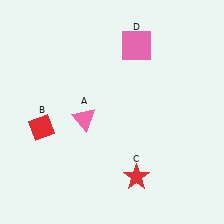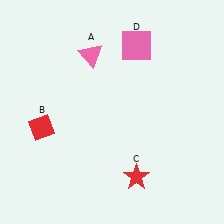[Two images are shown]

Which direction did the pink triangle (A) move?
The pink triangle (A) moved up.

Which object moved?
The pink triangle (A) moved up.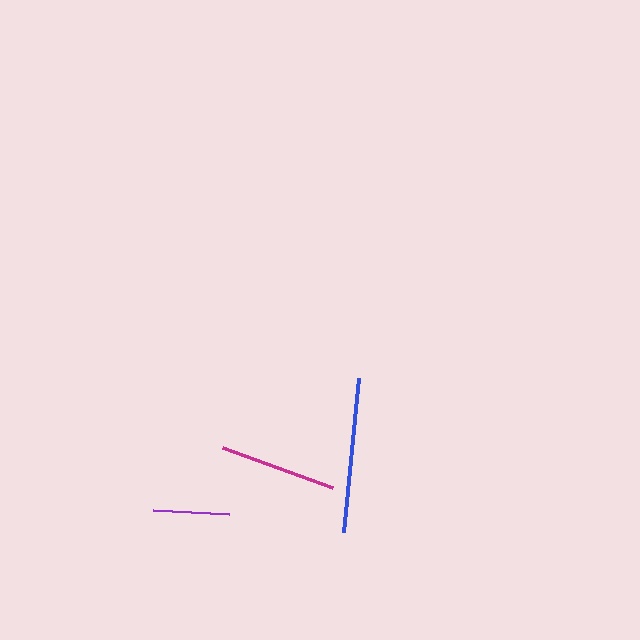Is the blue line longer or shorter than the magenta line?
The blue line is longer than the magenta line.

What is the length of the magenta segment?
The magenta segment is approximately 117 pixels long.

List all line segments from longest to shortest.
From longest to shortest: blue, magenta, purple.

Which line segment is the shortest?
The purple line is the shortest at approximately 77 pixels.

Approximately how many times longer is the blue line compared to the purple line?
The blue line is approximately 2.0 times the length of the purple line.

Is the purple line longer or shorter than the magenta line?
The magenta line is longer than the purple line.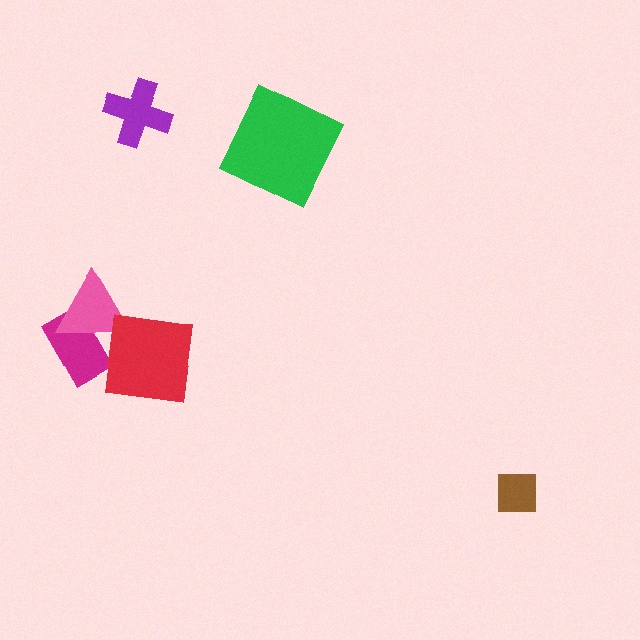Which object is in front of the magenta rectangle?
The pink triangle is in front of the magenta rectangle.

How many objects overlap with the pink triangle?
2 objects overlap with the pink triangle.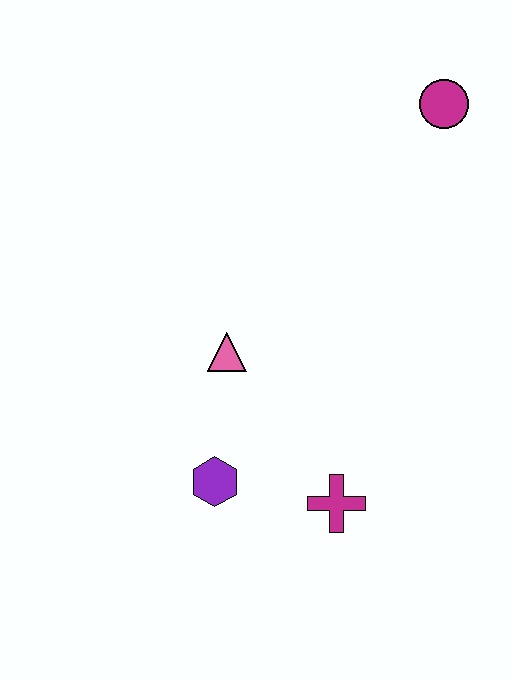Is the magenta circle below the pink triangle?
No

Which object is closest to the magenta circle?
The pink triangle is closest to the magenta circle.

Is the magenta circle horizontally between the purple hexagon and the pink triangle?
No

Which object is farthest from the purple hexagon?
The magenta circle is farthest from the purple hexagon.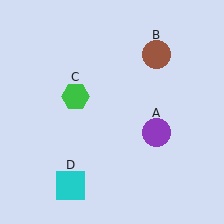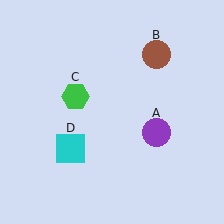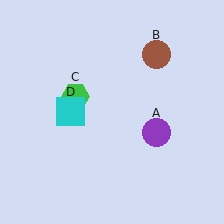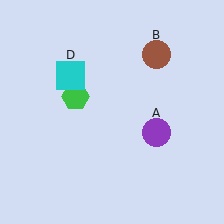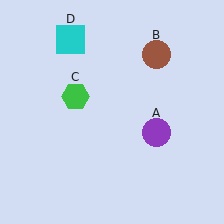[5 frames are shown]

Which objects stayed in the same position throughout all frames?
Purple circle (object A) and brown circle (object B) and green hexagon (object C) remained stationary.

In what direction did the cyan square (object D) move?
The cyan square (object D) moved up.